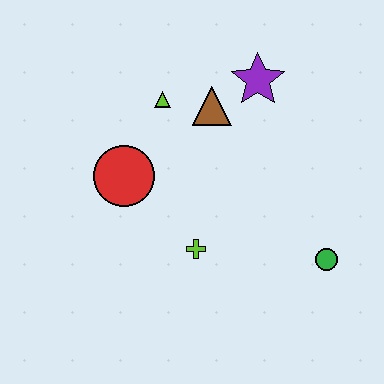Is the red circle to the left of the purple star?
Yes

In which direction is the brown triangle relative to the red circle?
The brown triangle is to the right of the red circle.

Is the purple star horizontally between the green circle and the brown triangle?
Yes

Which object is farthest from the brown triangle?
The green circle is farthest from the brown triangle.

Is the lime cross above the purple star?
No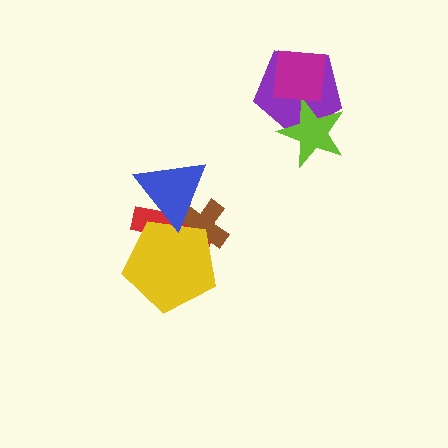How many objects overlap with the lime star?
2 objects overlap with the lime star.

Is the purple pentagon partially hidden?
Yes, it is partially covered by another shape.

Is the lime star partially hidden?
Yes, it is partially covered by another shape.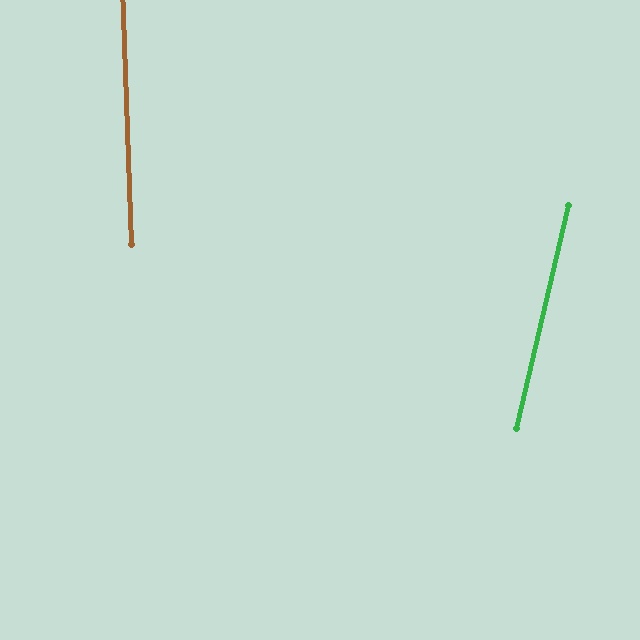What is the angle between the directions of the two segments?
Approximately 15 degrees.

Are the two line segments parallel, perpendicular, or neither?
Neither parallel nor perpendicular — they differ by about 15°.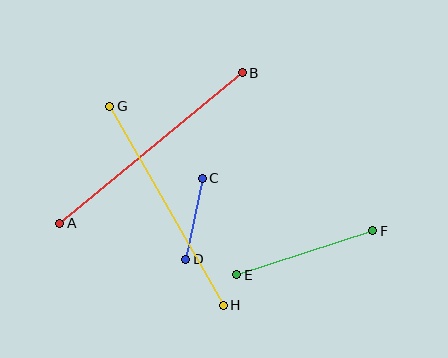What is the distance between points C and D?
The distance is approximately 83 pixels.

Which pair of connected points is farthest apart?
Points A and B are farthest apart.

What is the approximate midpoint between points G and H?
The midpoint is at approximately (166, 206) pixels.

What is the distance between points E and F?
The distance is approximately 143 pixels.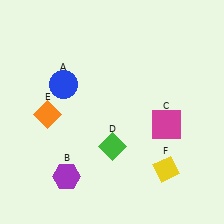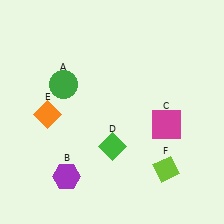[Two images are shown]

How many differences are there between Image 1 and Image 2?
There are 2 differences between the two images.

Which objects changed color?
A changed from blue to green. F changed from yellow to lime.